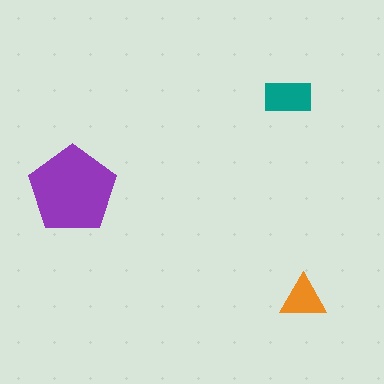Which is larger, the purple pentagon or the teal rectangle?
The purple pentagon.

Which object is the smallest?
The orange triangle.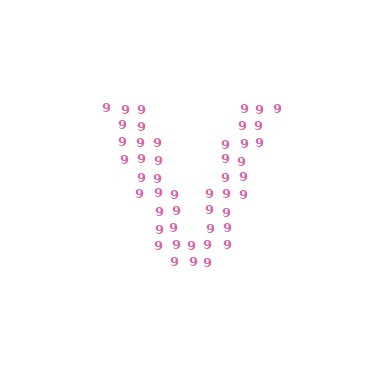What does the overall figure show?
The overall figure shows the letter V.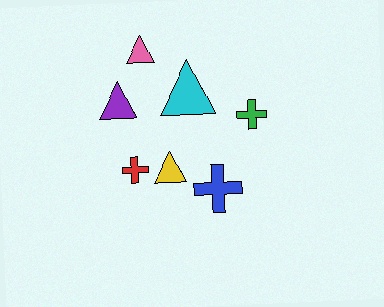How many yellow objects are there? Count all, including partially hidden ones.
There is 1 yellow object.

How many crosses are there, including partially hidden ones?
There are 3 crosses.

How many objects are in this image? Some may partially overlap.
There are 7 objects.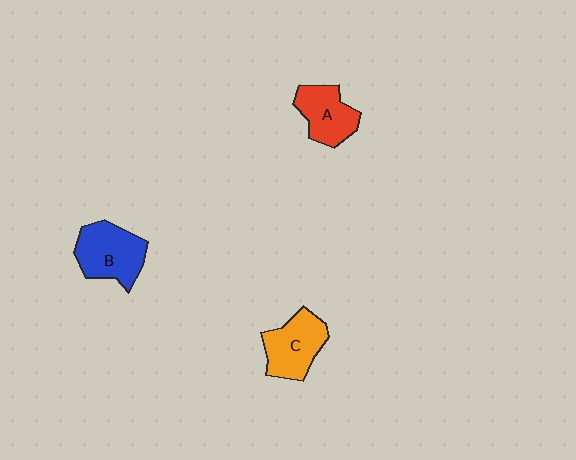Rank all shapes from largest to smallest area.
From largest to smallest: B (blue), C (orange), A (red).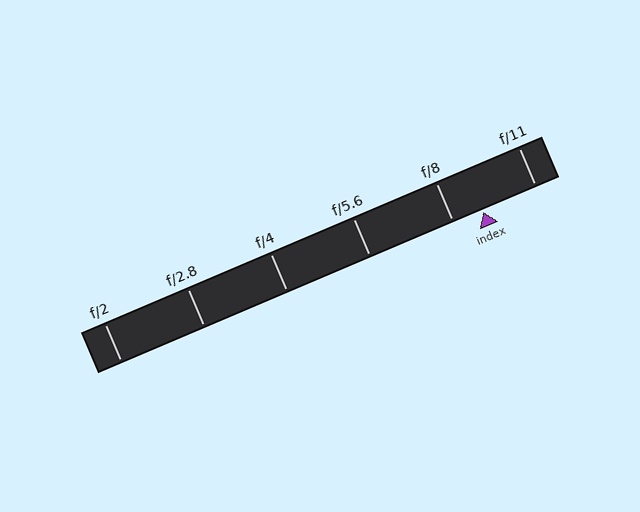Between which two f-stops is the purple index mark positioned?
The index mark is between f/8 and f/11.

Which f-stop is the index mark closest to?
The index mark is closest to f/8.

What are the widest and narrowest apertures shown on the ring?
The widest aperture shown is f/2 and the narrowest is f/11.